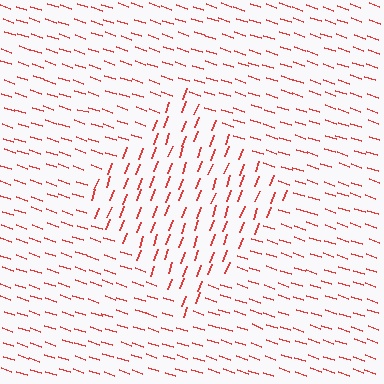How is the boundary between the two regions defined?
The boundary is defined purely by a change in line orientation (approximately 88 degrees difference). All lines are the same color and thickness.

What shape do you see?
I see a diamond.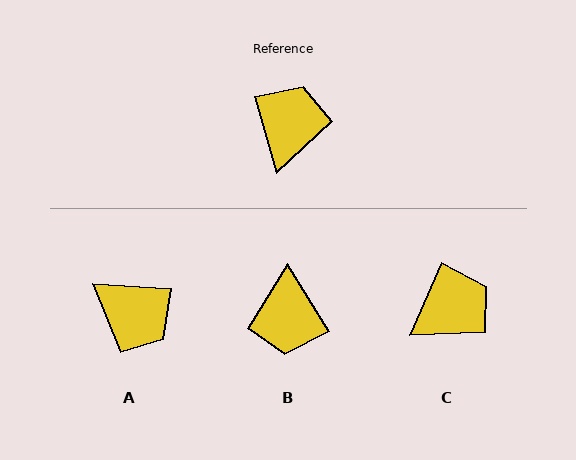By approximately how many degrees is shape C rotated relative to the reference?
Approximately 40 degrees clockwise.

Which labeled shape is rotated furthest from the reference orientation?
B, about 164 degrees away.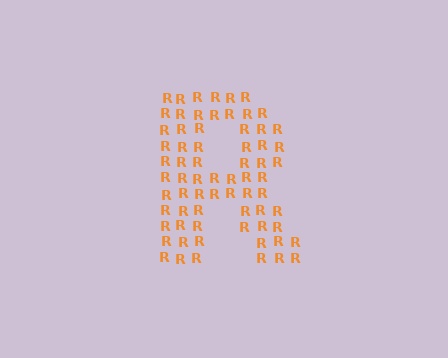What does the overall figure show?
The overall figure shows the letter R.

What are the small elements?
The small elements are letter R's.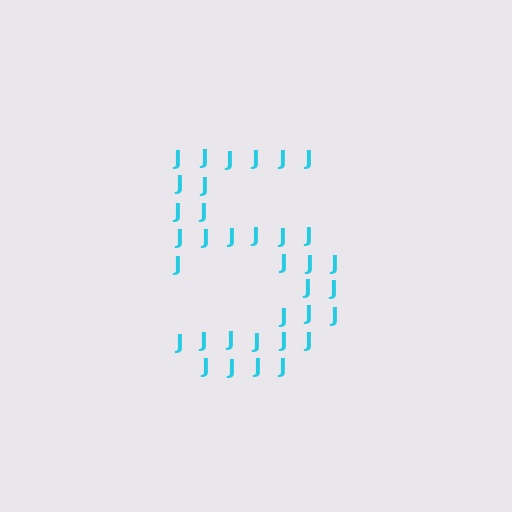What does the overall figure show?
The overall figure shows the digit 5.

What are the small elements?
The small elements are letter J's.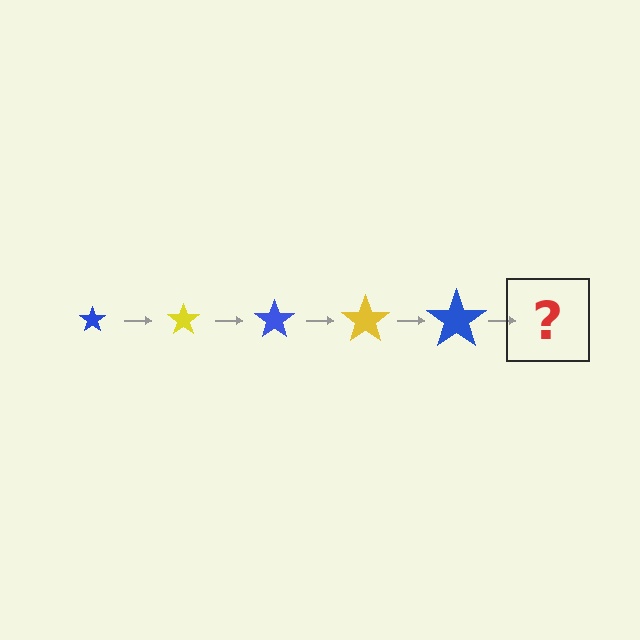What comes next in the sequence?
The next element should be a yellow star, larger than the previous one.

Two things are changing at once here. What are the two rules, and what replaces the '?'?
The two rules are that the star grows larger each step and the color cycles through blue and yellow. The '?' should be a yellow star, larger than the previous one.